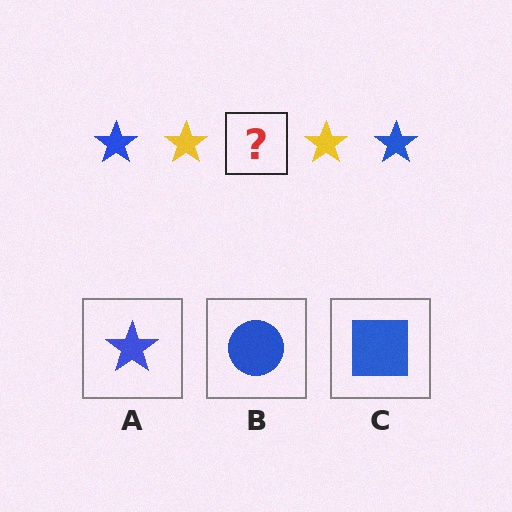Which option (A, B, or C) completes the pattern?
A.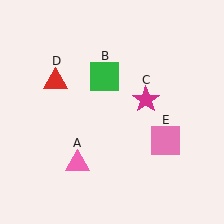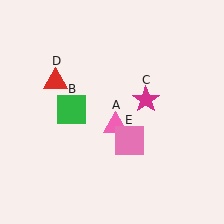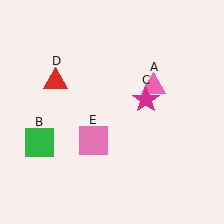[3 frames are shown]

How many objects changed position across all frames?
3 objects changed position: pink triangle (object A), green square (object B), pink square (object E).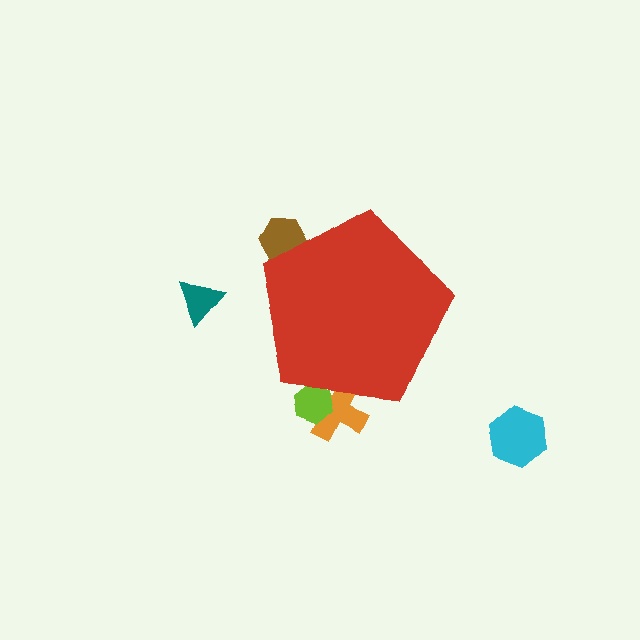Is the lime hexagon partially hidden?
Yes, the lime hexagon is partially hidden behind the red pentagon.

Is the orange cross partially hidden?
Yes, the orange cross is partially hidden behind the red pentagon.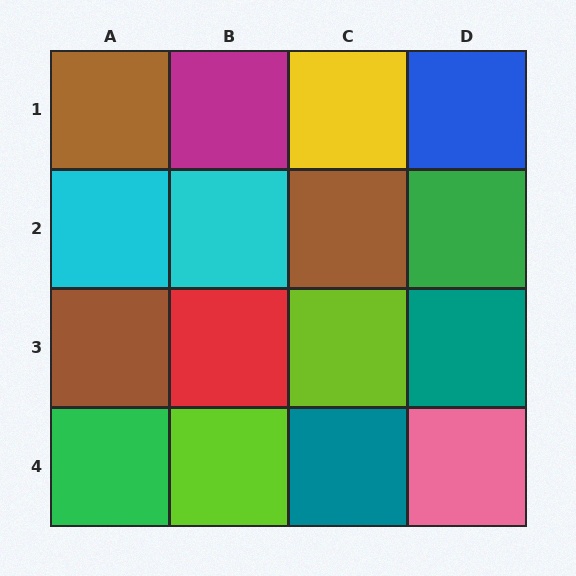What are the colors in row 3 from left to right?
Brown, red, lime, teal.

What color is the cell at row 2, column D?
Green.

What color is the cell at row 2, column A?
Cyan.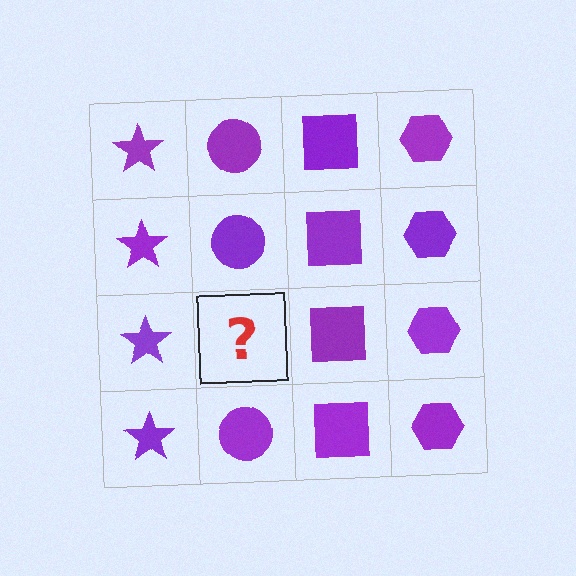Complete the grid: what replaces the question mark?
The question mark should be replaced with a purple circle.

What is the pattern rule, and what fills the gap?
The rule is that each column has a consistent shape. The gap should be filled with a purple circle.